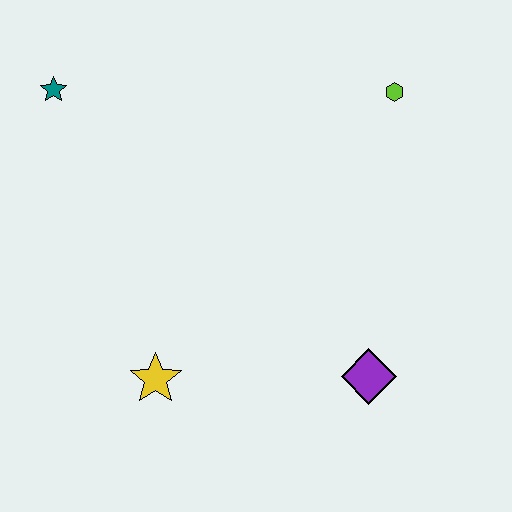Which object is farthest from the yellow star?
The lime hexagon is farthest from the yellow star.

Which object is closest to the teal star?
The yellow star is closest to the teal star.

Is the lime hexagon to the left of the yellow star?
No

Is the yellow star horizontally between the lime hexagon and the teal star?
Yes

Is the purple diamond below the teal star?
Yes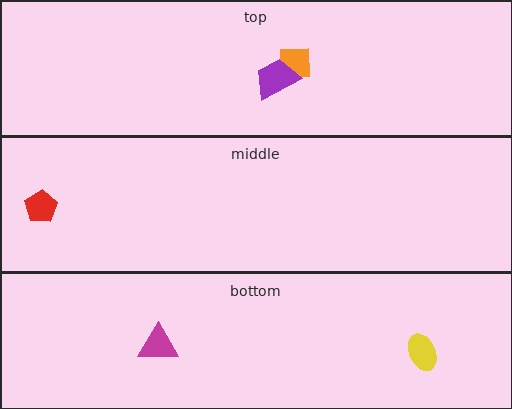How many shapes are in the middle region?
1.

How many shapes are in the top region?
2.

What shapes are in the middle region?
The red pentagon.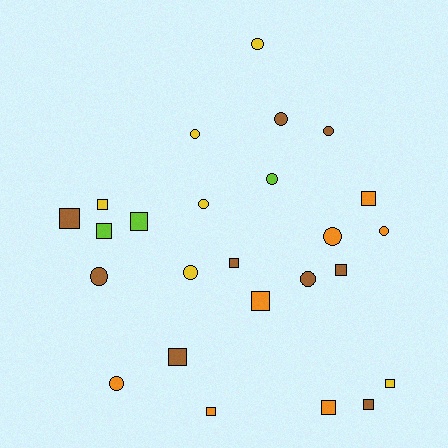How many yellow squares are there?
There are 2 yellow squares.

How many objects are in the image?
There are 25 objects.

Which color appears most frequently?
Brown, with 9 objects.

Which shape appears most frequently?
Square, with 13 objects.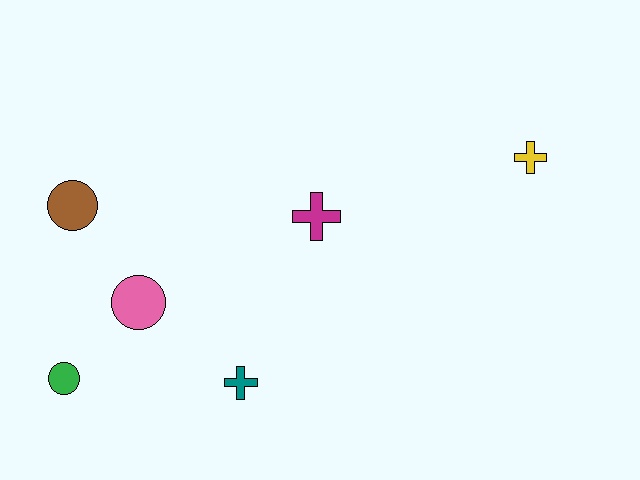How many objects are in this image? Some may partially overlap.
There are 6 objects.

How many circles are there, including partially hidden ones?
There are 3 circles.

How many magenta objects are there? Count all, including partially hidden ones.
There is 1 magenta object.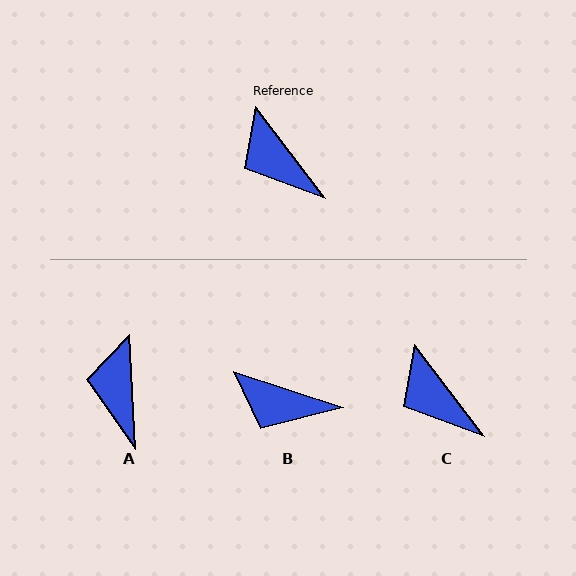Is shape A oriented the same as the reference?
No, it is off by about 35 degrees.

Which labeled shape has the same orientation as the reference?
C.